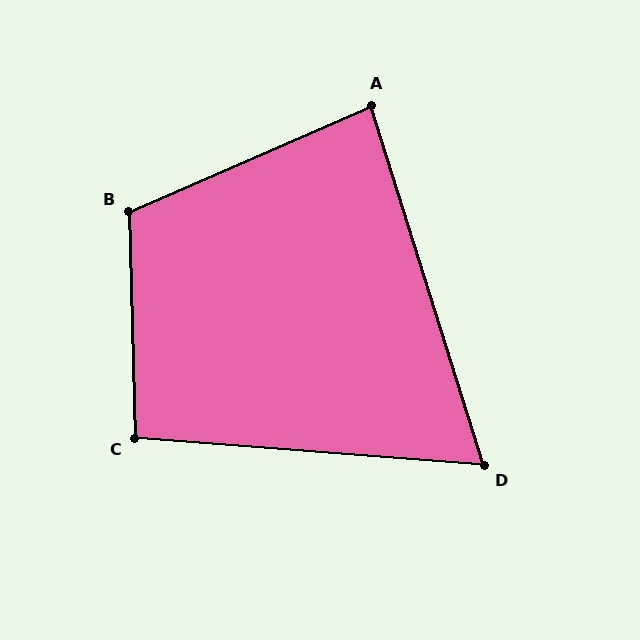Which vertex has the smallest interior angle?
D, at approximately 68 degrees.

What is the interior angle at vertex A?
Approximately 84 degrees (acute).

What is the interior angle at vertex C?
Approximately 96 degrees (obtuse).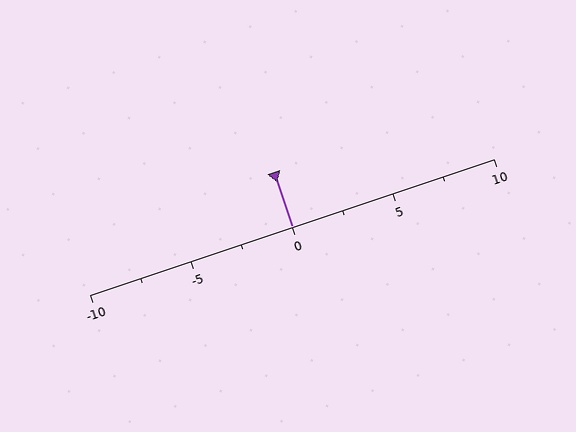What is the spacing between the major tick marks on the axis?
The major ticks are spaced 5 apart.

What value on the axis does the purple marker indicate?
The marker indicates approximately 0.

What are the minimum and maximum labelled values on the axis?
The axis runs from -10 to 10.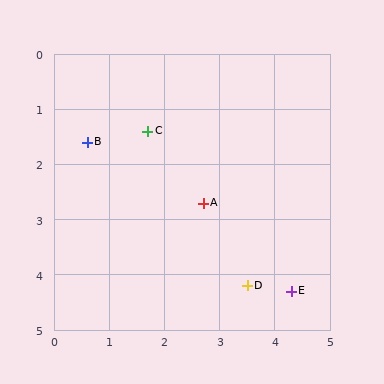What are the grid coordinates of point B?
Point B is at approximately (0.6, 1.6).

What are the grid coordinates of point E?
Point E is at approximately (4.3, 4.3).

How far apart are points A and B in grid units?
Points A and B are about 2.4 grid units apart.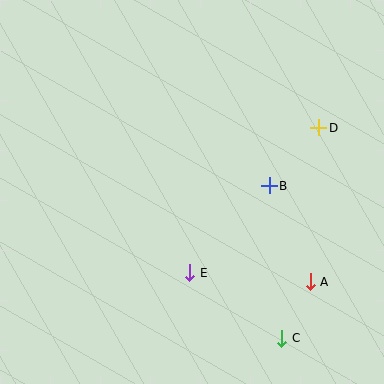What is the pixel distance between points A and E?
The distance between A and E is 121 pixels.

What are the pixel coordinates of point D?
Point D is at (319, 128).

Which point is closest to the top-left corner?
Point B is closest to the top-left corner.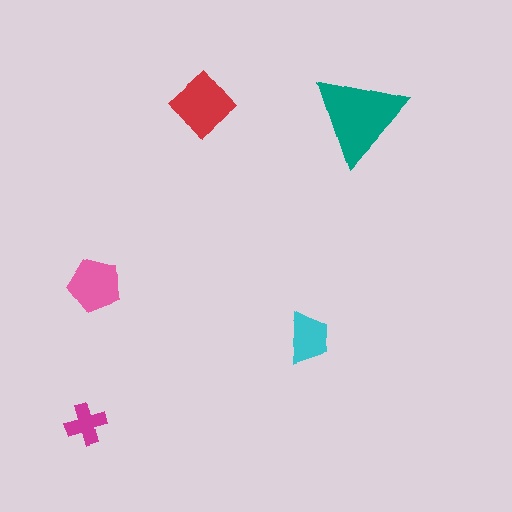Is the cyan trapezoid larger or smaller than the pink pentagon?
Smaller.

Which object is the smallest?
The magenta cross.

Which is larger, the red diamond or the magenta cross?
The red diamond.